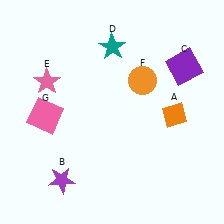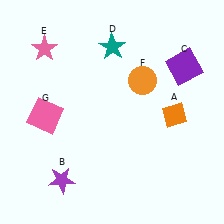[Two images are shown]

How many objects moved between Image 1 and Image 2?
1 object moved between the two images.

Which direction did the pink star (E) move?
The pink star (E) moved up.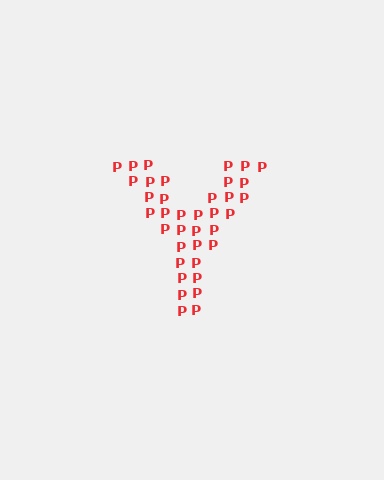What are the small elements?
The small elements are letter P's.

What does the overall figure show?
The overall figure shows the letter Y.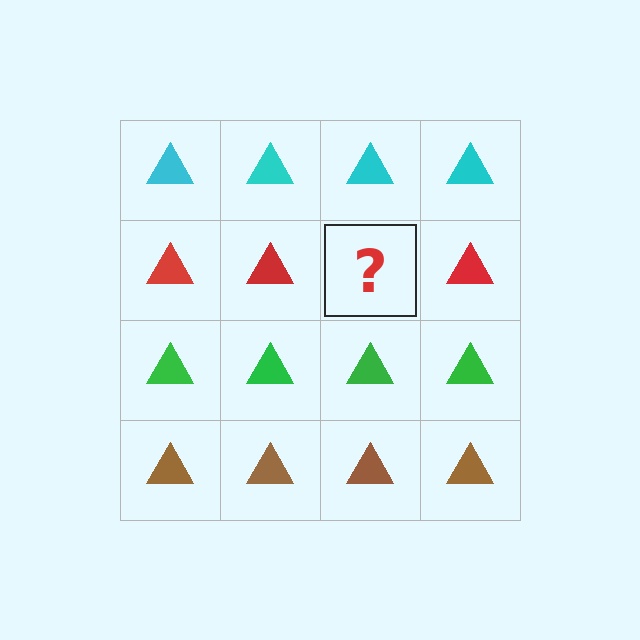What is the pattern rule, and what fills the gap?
The rule is that each row has a consistent color. The gap should be filled with a red triangle.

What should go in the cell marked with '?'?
The missing cell should contain a red triangle.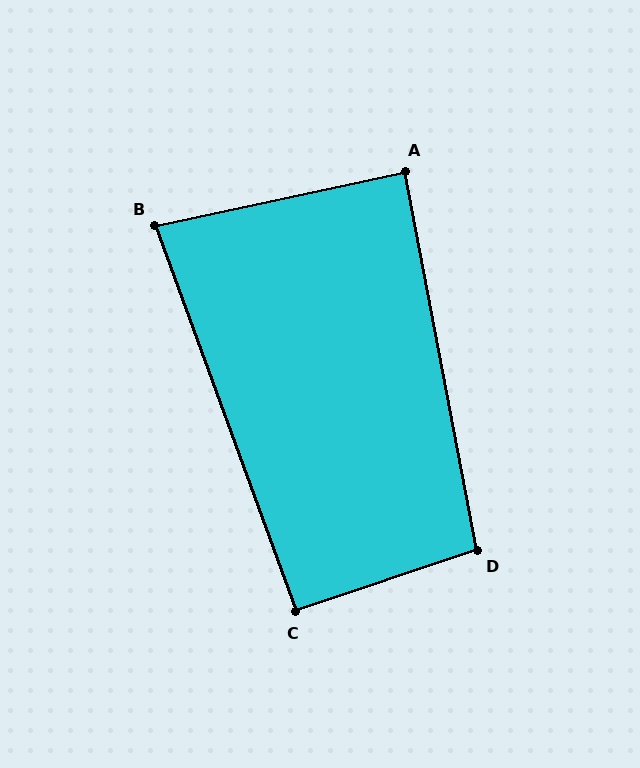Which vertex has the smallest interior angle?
B, at approximately 82 degrees.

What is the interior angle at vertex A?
Approximately 89 degrees (approximately right).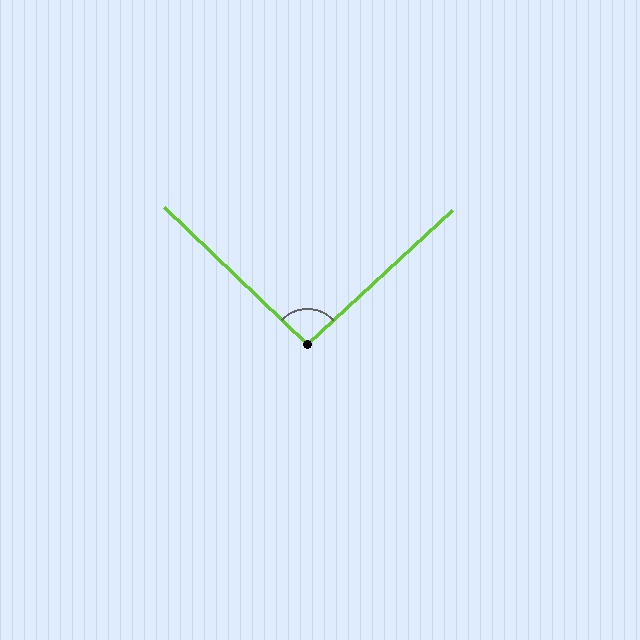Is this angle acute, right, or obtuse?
It is approximately a right angle.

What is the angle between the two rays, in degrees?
Approximately 93 degrees.